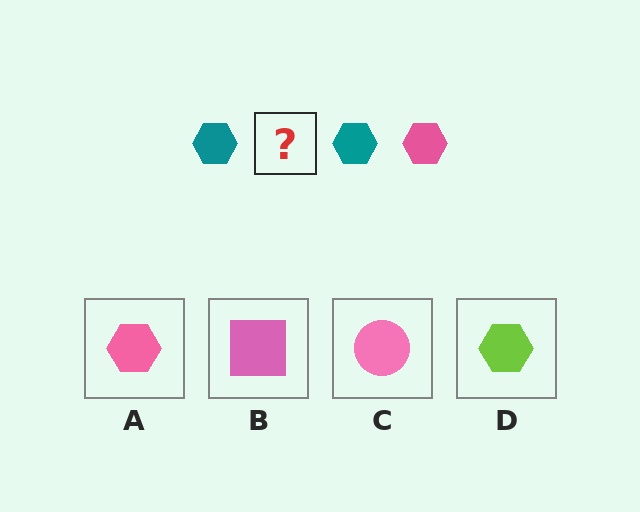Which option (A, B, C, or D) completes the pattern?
A.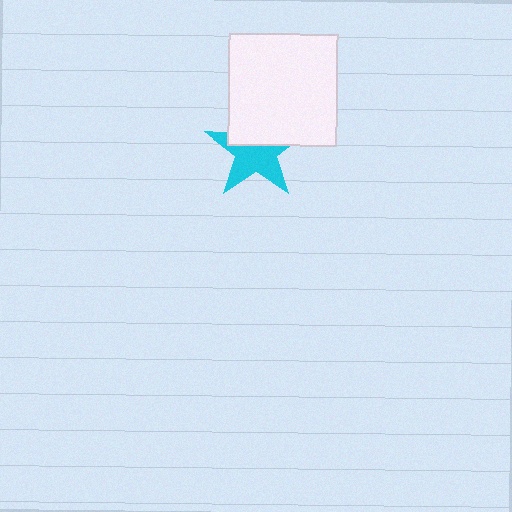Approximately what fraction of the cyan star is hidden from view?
Roughly 42% of the cyan star is hidden behind the white rectangle.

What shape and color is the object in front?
The object in front is a white rectangle.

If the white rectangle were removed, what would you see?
You would see the complete cyan star.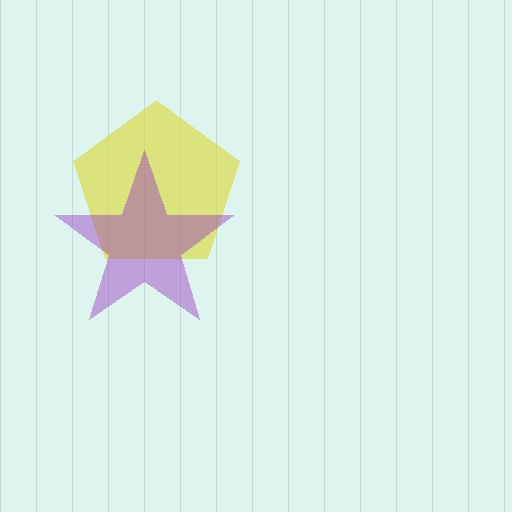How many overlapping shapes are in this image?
There are 2 overlapping shapes in the image.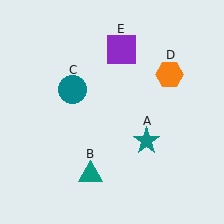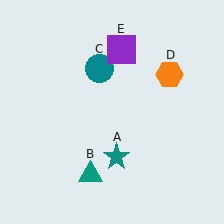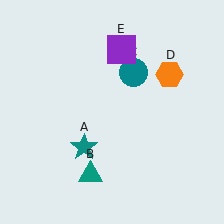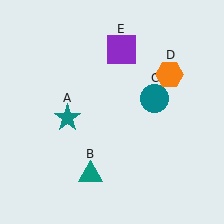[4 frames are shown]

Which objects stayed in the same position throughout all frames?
Teal triangle (object B) and orange hexagon (object D) and purple square (object E) remained stationary.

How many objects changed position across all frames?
2 objects changed position: teal star (object A), teal circle (object C).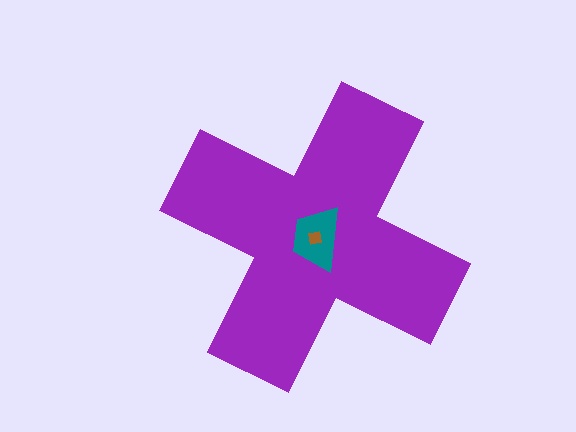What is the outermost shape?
The purple cross.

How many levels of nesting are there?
3.